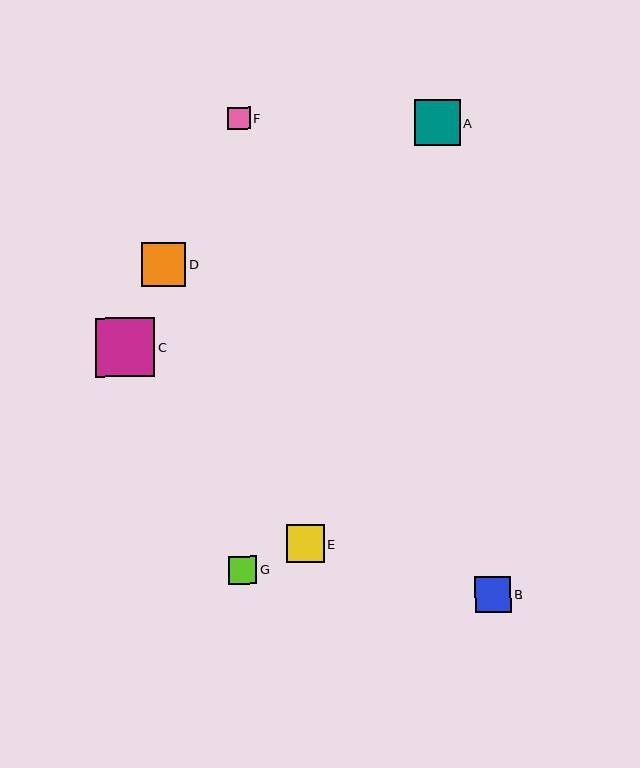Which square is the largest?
Square C is the largest with a size of approximately 59 pixels.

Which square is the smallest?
Square F is the smallest with a size of approximately 23 pixels.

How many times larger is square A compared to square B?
Square A is approximately 1.3 times the size of square B.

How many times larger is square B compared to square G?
Square B is approximately 1.3 times the size of square G.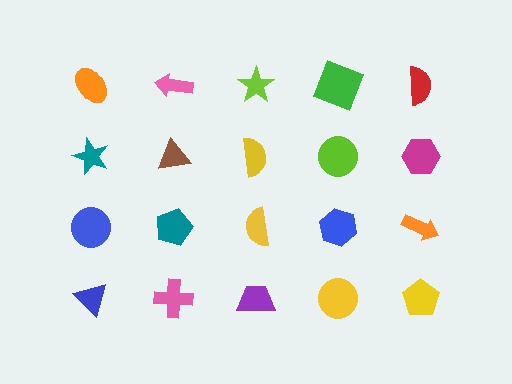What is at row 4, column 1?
A blue triangle.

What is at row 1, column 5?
A red semicircle.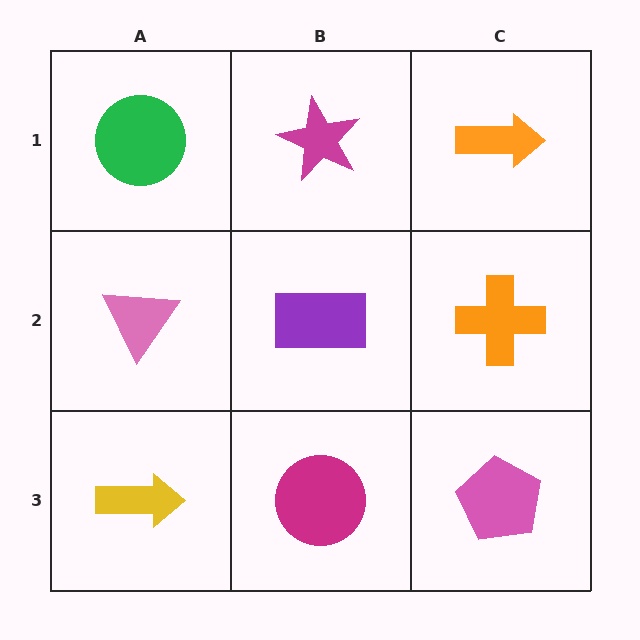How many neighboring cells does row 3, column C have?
2.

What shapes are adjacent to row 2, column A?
A green circle (row 1, column A), a yellow arrow (row 3, column A), a purple rectangle (row 2, column B).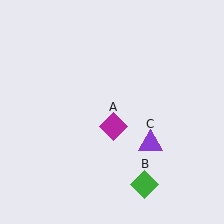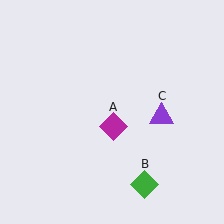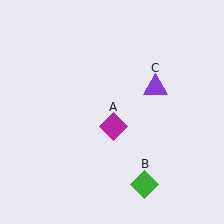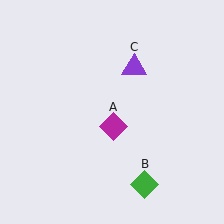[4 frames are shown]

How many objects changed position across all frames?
1 object changed position: purple triangle (object C).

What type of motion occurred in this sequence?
The purple triangle (object C) rotated counterclockwise around the center of the scene.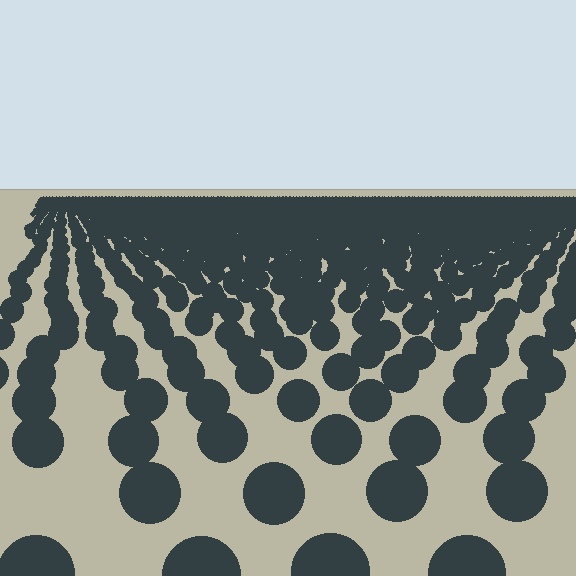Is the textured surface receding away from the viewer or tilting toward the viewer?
The surface is receding away from the viewer. Texture elements get smaller and denser toward the top.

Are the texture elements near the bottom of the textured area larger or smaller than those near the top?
Larger. Near the bottom, elements are closer to the viewer and appear at a bigger on-screen size.